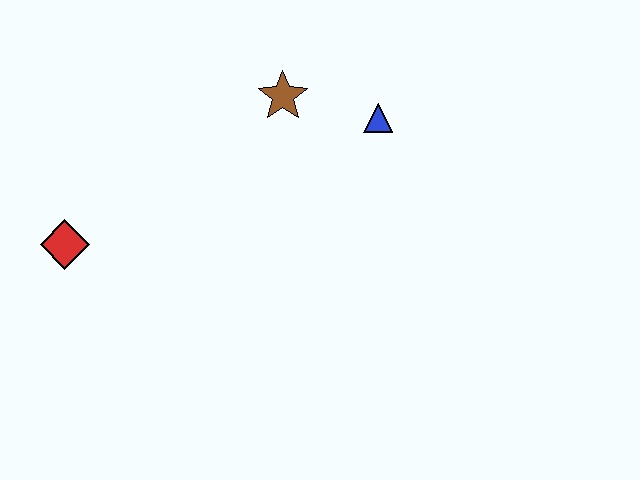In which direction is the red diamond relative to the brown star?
The red diamond is to the left of the brown star.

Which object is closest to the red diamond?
The brown star is closest to the red diamond.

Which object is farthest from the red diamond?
The blue triangle is farthest from the red diamond.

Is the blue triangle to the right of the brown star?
Yes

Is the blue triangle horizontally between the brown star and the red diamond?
No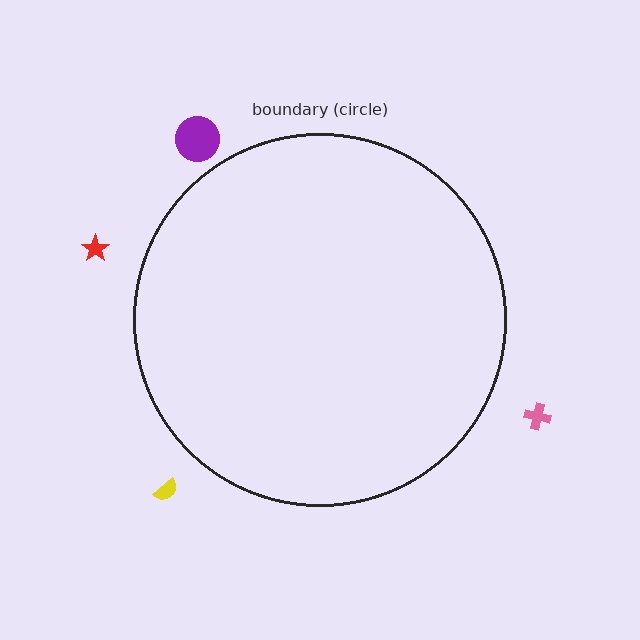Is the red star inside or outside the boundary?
Outside.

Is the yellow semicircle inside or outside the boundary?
Outside.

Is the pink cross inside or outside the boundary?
Outside.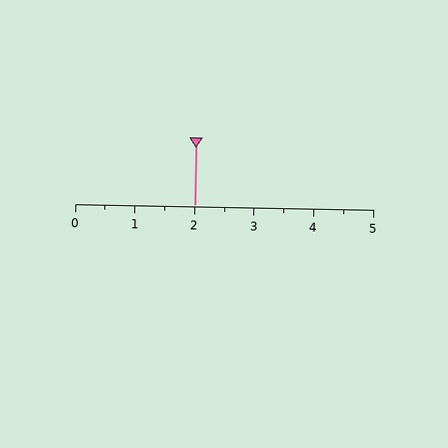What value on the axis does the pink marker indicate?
The marker indicates approximately 2.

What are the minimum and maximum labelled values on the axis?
The axis runs from 0 to 5.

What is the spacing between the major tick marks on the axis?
The major ticks are spaced 1 apart.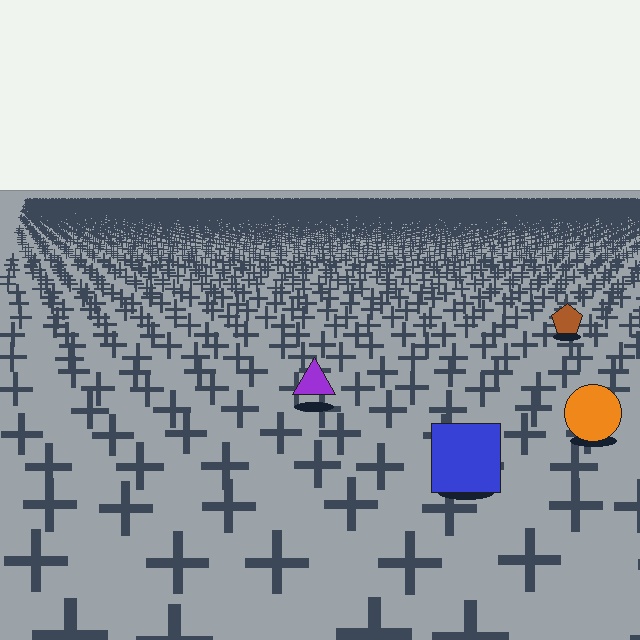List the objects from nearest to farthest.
From nearest to farthest: the blue square, the orange circle, the purple triangle, the brown pentagon.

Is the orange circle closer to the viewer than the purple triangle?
Yes. The orange circle is closer — you can tell from the texture gradient: the ground texture is coarser near it.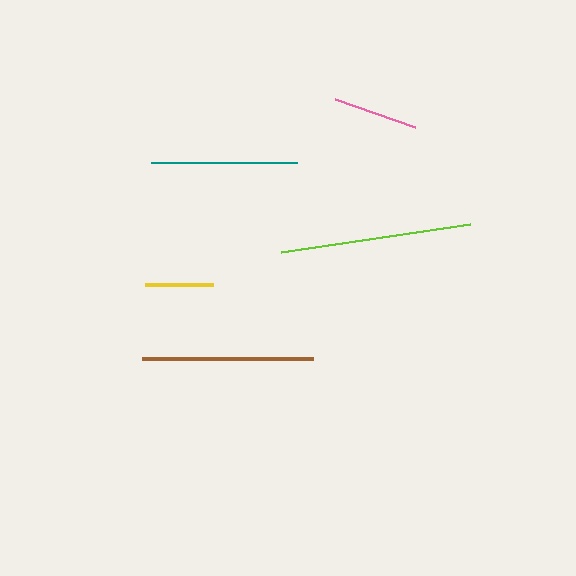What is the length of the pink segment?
The pink segment is approximately 85 pixels long.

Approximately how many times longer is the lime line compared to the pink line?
The lime line is approximately 2.2 times the length of the pink line.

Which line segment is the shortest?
The yellow line is the shortest at approximately 69 pixels.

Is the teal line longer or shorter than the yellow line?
The teal line is longer than the yellow line.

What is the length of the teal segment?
The teal segment is approximately 146 pixels long.